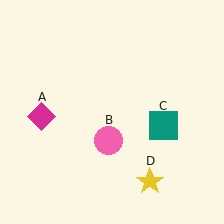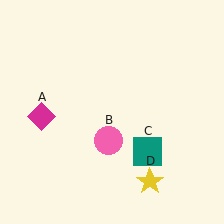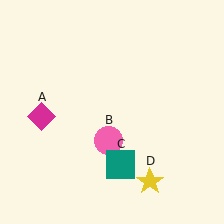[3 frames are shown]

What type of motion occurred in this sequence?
The teal square (object C) rotated clockwise around the center of the scene.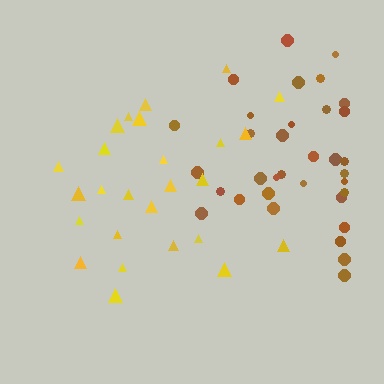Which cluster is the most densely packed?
Brown.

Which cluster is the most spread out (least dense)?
Yellow.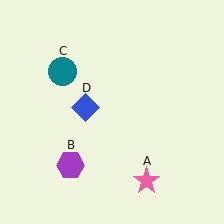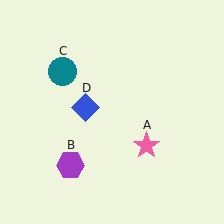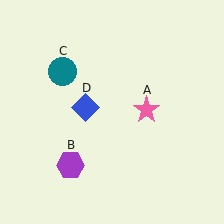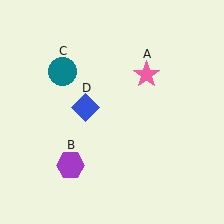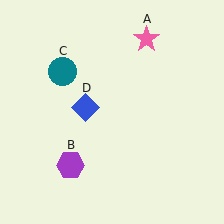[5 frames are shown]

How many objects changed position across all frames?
1 object changed position: pink star (object A).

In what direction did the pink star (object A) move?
The pink star (object A) moved up.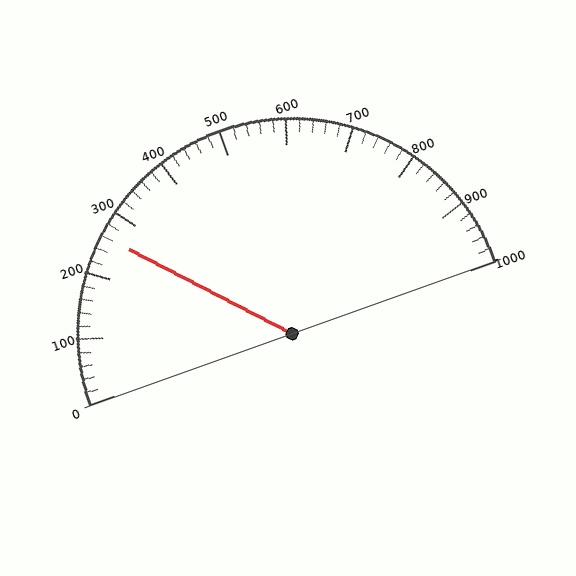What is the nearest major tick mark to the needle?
The nearest major tick mark is 300.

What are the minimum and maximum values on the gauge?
The gauge ranges from 0 to 1000.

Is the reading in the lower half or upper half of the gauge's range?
The reading is in the lower half of the range (0 to 1000).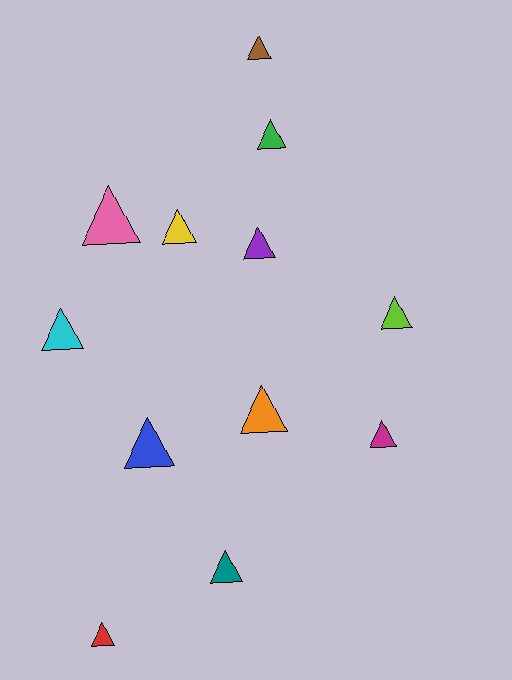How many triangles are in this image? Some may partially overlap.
There are 12 triangles.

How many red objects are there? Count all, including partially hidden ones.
There is 1 red object.